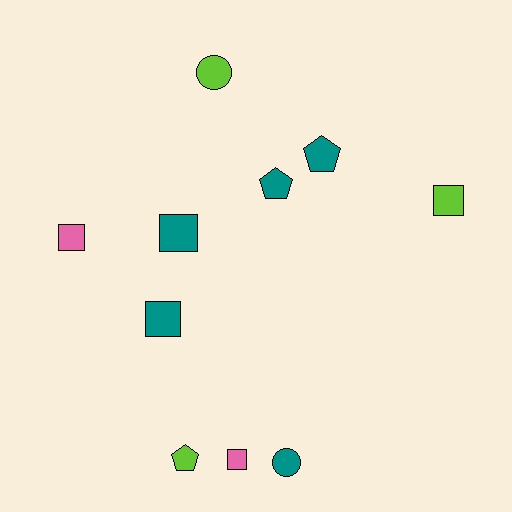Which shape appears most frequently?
Square, with 5 objects.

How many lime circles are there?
There is 1 lime circle.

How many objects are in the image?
There are 10 objects.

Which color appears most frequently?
Teal, with 5 objects.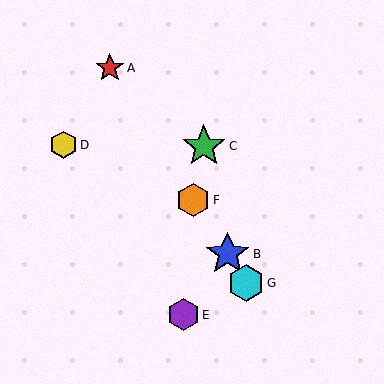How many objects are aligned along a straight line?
4 objects (A, B, F, G) are aligned along a straight line.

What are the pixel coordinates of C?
Object C is at (204, 146).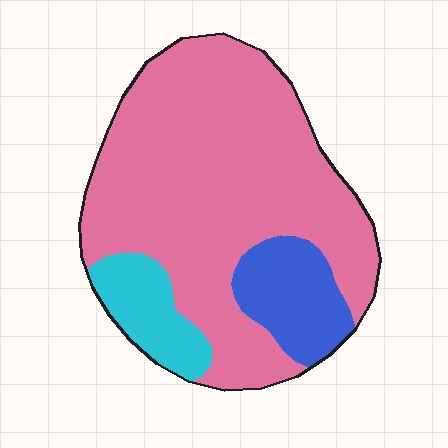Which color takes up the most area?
Pink, at roughly 75%.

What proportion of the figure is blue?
Blue takes up less than a quarter of the figure.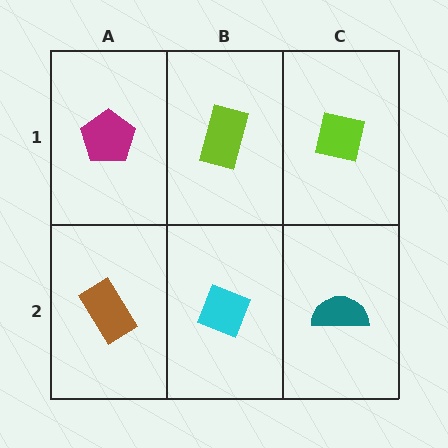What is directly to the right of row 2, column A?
A cyan diamond.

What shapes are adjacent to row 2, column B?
A lime rectangle (row 1, column B), a brown rectangle (row 2, column A), a teal semicircle (row 2, column C).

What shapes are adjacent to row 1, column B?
A cyan diamond (row 2, column B), a magenta pentagon (row 1, column A), a lime square (row 1, column C).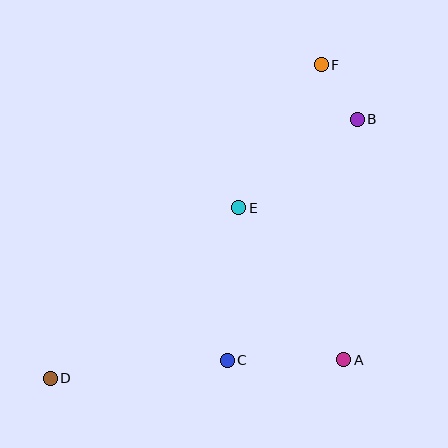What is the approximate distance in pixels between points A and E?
The distance between A and E is approximately 185 pixels.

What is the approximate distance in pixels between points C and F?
The distance between C and F is approximately 310 pixels.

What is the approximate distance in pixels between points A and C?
The distance between A and C is approximately 116 pixels.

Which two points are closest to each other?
Points B and F are closest to each other.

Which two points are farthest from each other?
Points D and F are farthest from each other.